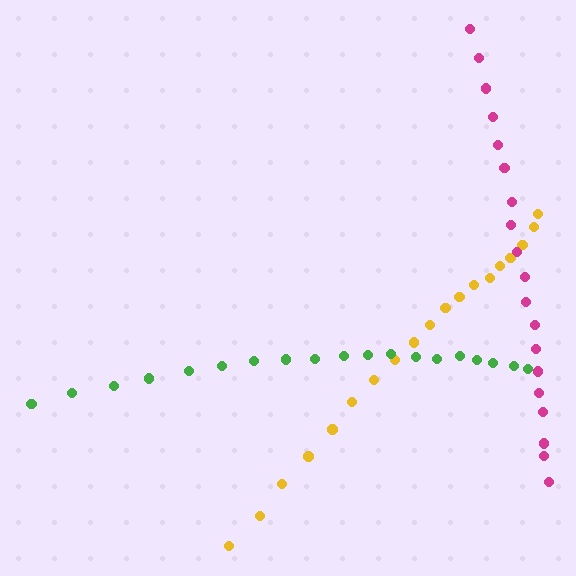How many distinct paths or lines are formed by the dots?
There are 3 distinct paths.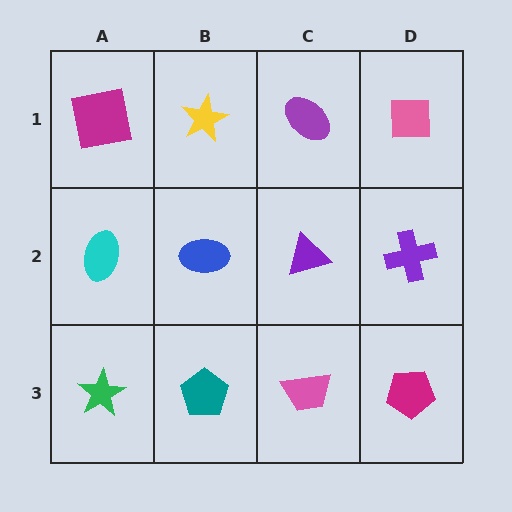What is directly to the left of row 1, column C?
A yellow star.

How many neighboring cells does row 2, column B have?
4.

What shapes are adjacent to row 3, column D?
A purple cross (row 2, column D), a pink trapezoid (row 3, column C).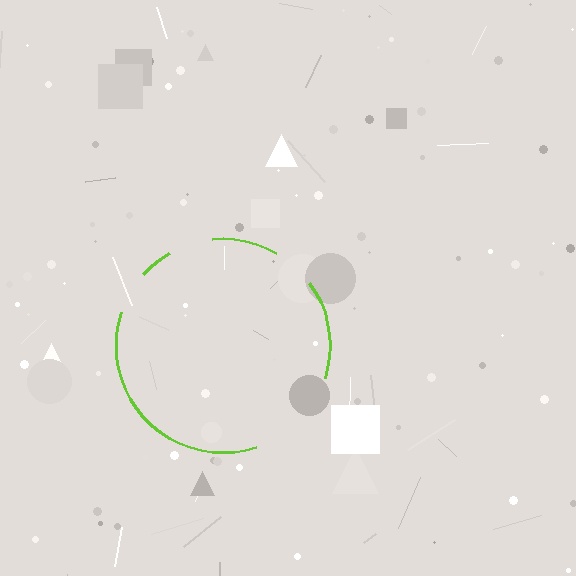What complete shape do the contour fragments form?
The contour fragments form a circle.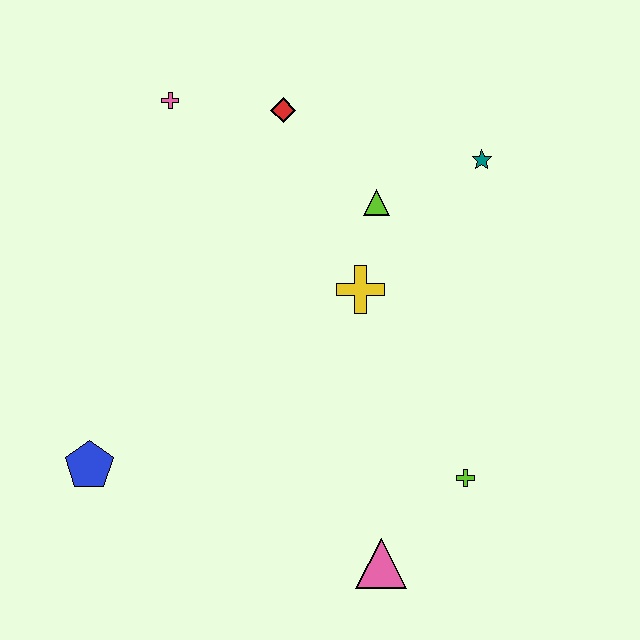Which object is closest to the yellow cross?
The lime triangle is closest to the yellow cross.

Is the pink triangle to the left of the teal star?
Yes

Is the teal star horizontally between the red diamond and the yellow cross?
No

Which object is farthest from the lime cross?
The pink cross is farthest from the lime cross.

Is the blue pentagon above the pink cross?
No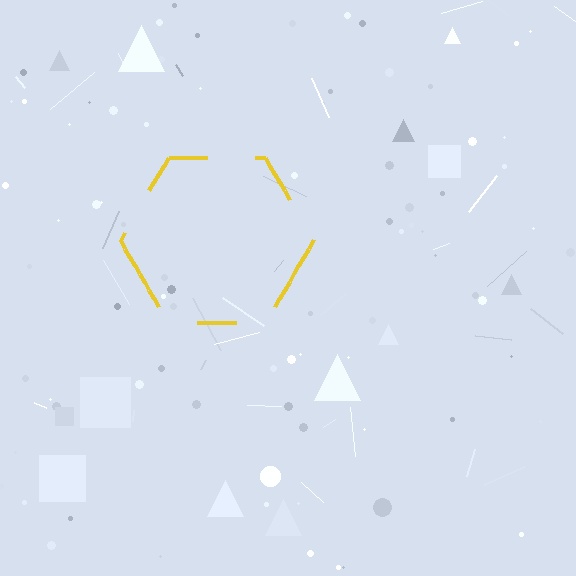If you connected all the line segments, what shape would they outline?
They would outline a hexagon.